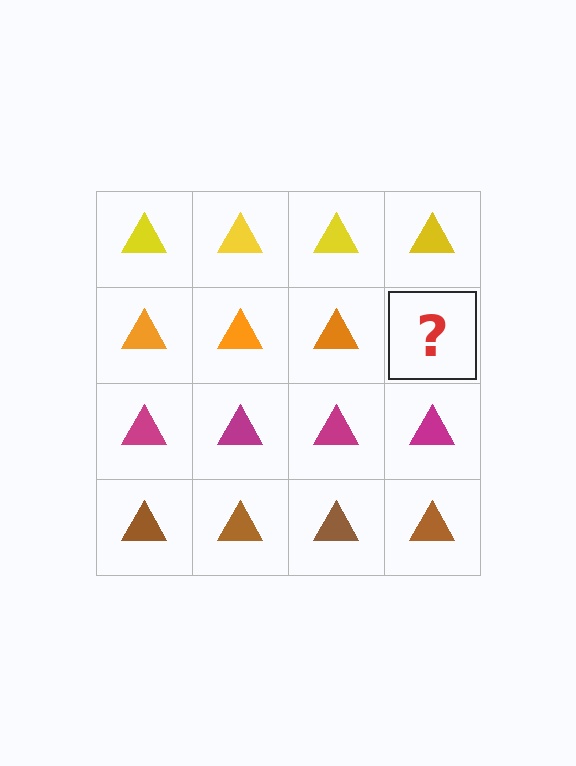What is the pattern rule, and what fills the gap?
The rule is that each row has a consistent color. The gap should be filled with an orange triangle.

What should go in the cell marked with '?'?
The missing cell should contain an orange triangle.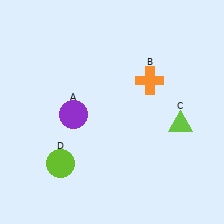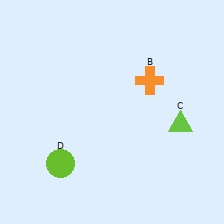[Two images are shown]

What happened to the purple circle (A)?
The purple circle (A) was removed in Image 2. It was in the bottom-left area of Image 1.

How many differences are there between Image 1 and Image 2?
There is 1 difference between the two images.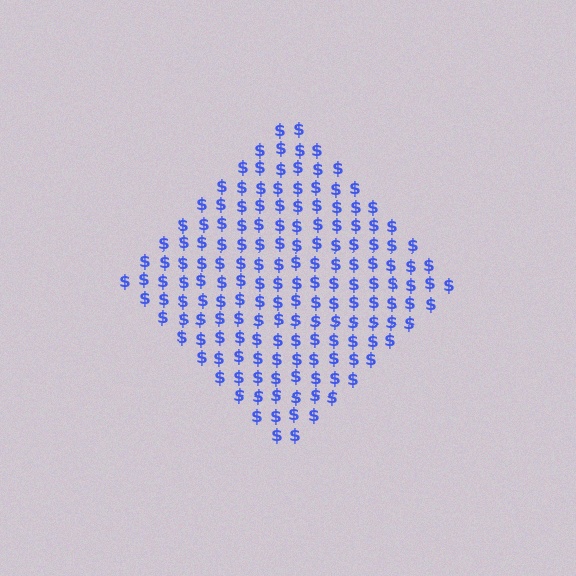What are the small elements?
The small elements are dollar signs.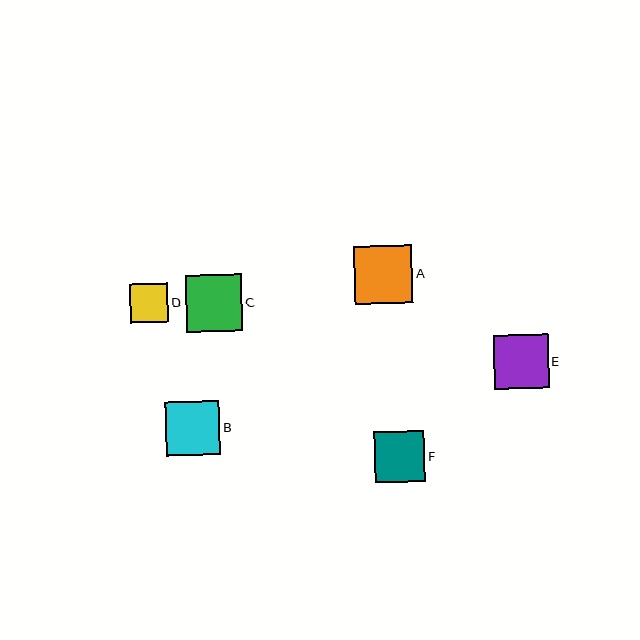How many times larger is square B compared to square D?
Square B is approximately 1.4 times the size of square D.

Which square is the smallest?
Square D is the smallest with a size of approximately 39 pixels.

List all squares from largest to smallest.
From largest to smallest: A, C, E, B, F, D.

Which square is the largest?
Square A is the largest with a size of approximately 58 pixels.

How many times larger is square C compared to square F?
Square C is approximately 1.1 times the size of square F.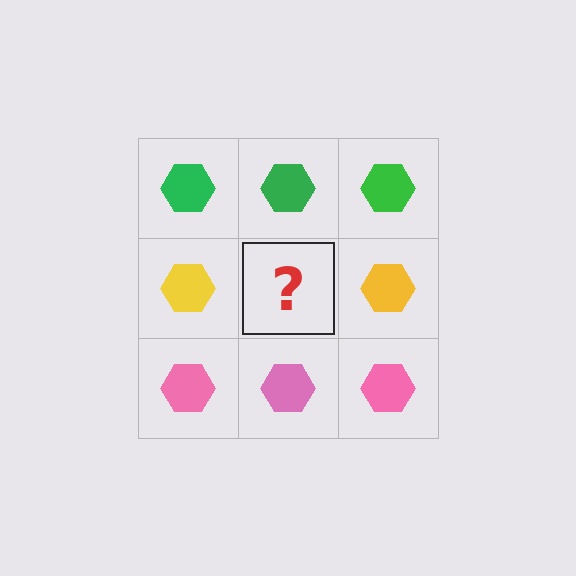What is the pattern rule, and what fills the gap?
The rule is that each row has a consistent color. The gap should be filled with a yellow hexagon.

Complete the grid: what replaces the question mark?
The question mark should be replaced with a yellow hexagon.